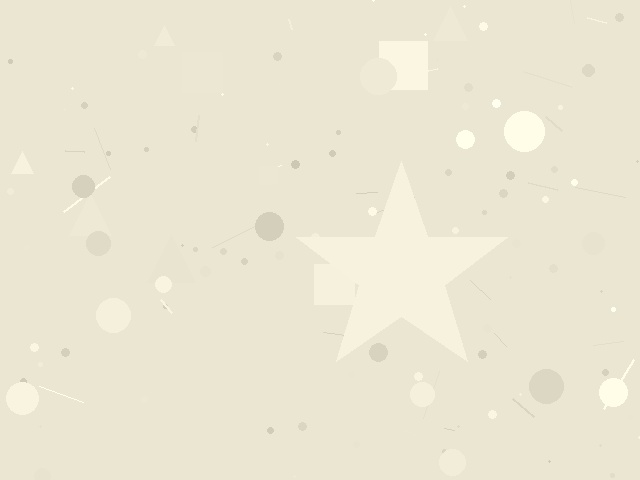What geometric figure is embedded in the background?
A star is embedded in the background.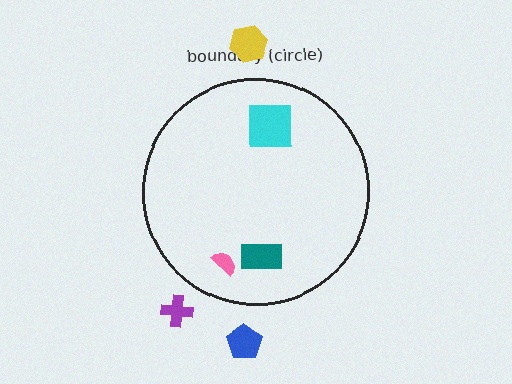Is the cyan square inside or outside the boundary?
Inside.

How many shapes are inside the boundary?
3 inside, 3 outside.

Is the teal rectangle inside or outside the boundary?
Inside.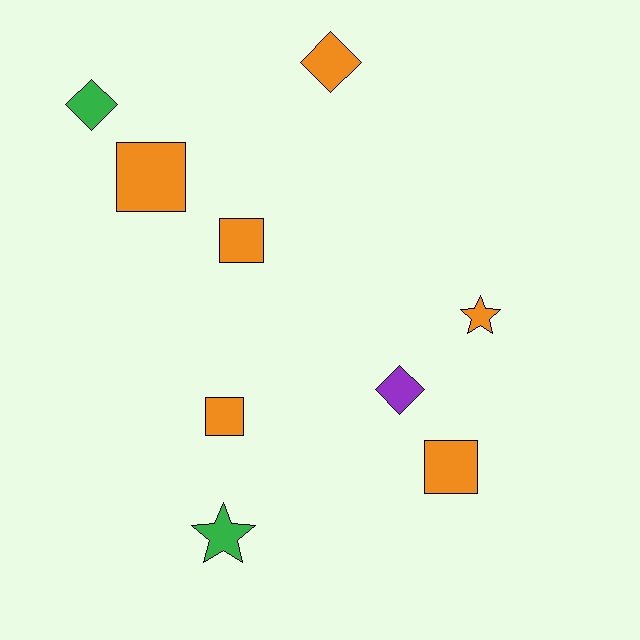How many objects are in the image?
There are 9 objects.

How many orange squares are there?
There are 4 orange squares.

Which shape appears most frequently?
Square, with 4 objects.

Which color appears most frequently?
Orange, with 6 objects.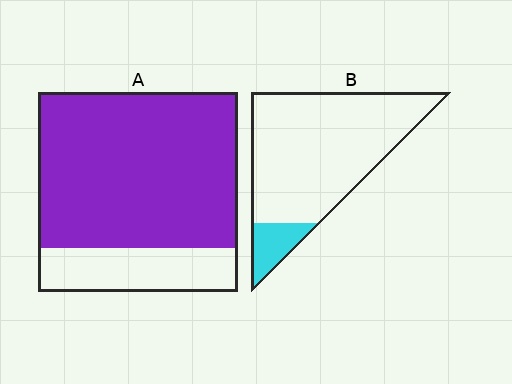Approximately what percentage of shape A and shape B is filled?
A is approximately 80% and B is approximately 10%.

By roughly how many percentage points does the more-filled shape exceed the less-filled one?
By roughly 65 percentage points (A over B).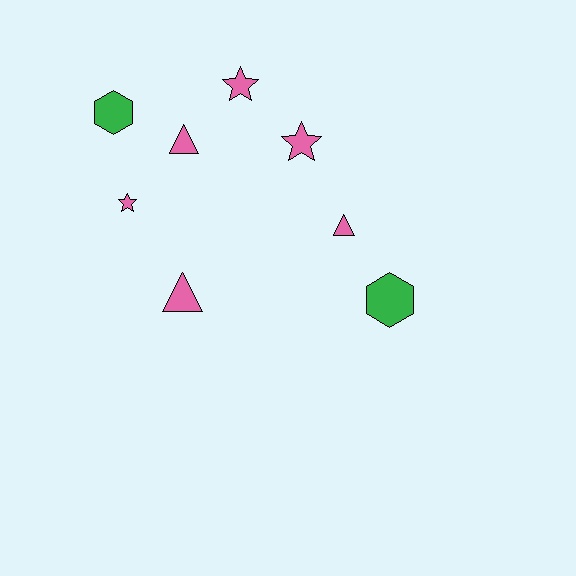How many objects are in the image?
There are 8 objects.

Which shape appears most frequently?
Triangle, with 3 objects.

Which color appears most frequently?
Pink, with 6 objects.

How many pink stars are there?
There are 3 pink stars.